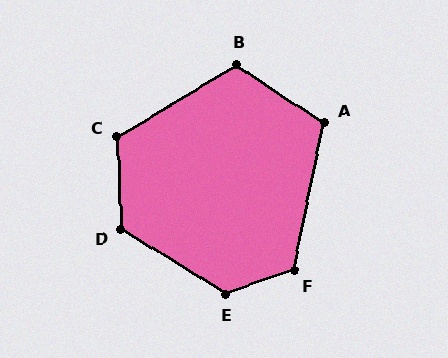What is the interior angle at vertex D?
Approximately 124 degrees (obtuse).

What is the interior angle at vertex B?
Approximately 116 degrees (obtuse).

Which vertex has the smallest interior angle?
A, at approximately 112 degrees.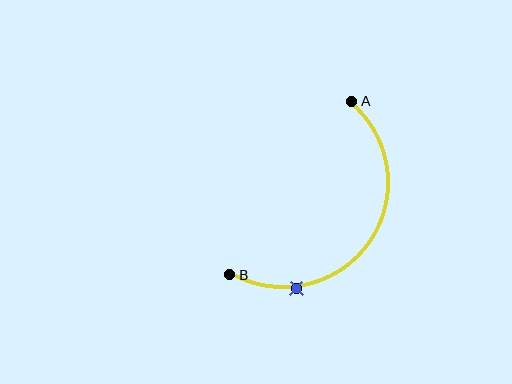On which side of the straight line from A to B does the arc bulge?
The arc bulges below and to the right of the straight line connecting A and B.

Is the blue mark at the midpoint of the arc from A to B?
No. The blue mark lies on the arc but is closer to endpoint B. The arc midpoint would be at the point on the curve equidistant along the arc from both A and B.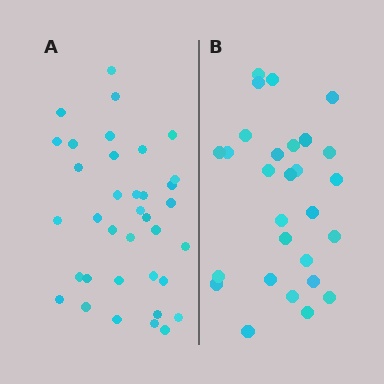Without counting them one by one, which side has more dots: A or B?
Region A (the left region) has more dots.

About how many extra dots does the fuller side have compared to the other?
Region A has roughly 8 or so more dots than region B.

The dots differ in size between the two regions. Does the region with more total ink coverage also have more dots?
No. Region B has more total ink coverage because its dots are larger, but region A actually contains more individual dots. Total area can be misleading — the number of items is what matters here.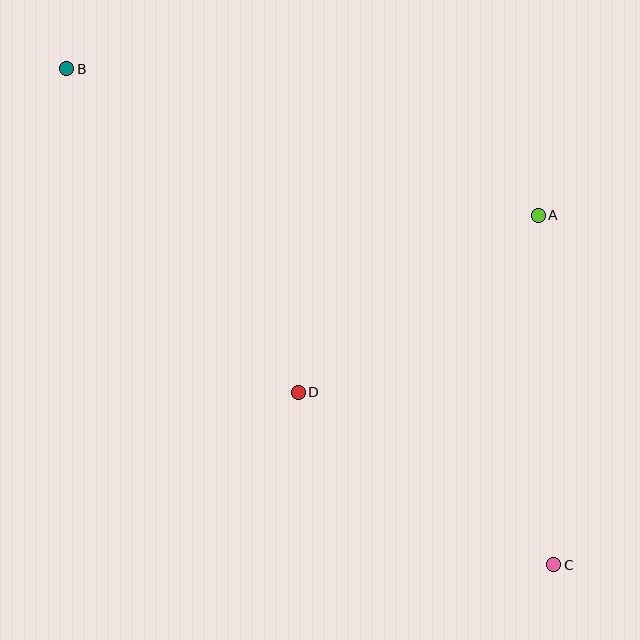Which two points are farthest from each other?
Points B and C are farthest from each other.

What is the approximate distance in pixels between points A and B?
The distance between A and B is approximately 493 pixels.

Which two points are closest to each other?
Points A and D are closest to each other.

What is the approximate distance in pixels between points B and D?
The distance between B and D is approximately 397 pixels.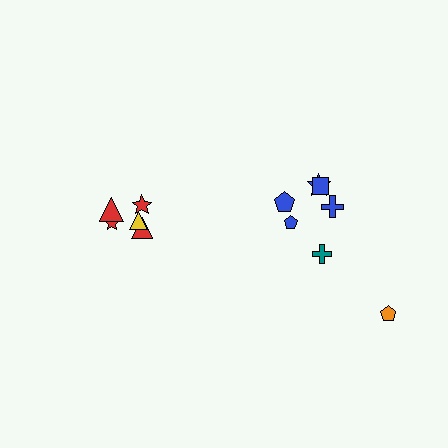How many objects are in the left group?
There are 5 objects.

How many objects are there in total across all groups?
There are 12 objects.